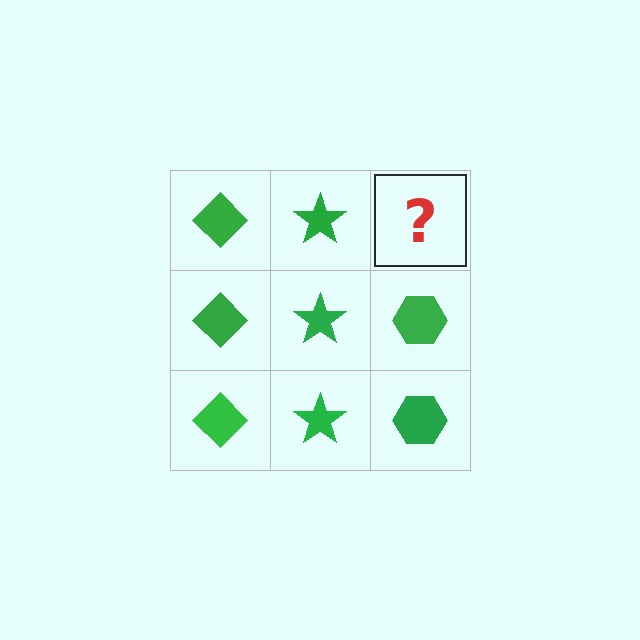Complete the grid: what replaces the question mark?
The question mark should be replaced with a green hexagon.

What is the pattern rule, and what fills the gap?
The rule is that each column has a consistent shape. The gap should be filled with a green hexagon.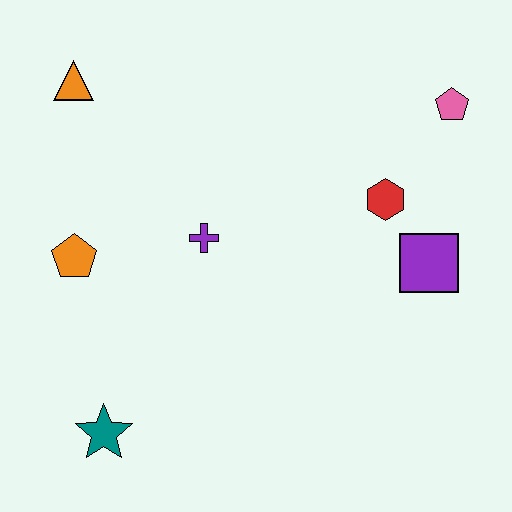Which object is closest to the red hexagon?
The purple square is closest to the red hexagon.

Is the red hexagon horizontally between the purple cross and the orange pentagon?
No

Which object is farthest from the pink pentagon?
The teal star is farthest from the pink pentagon.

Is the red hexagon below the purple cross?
No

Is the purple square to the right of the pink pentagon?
No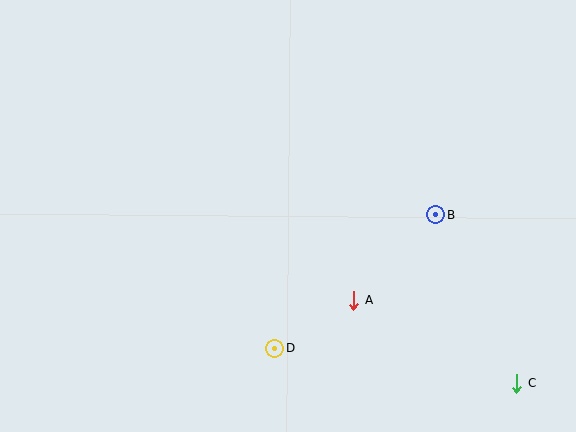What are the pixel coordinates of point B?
Point B is at (436, 215).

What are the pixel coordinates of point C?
Point C is at (516, 383).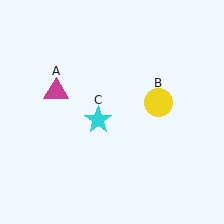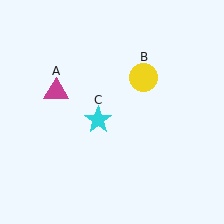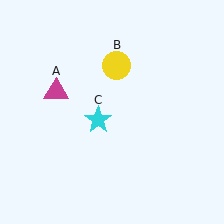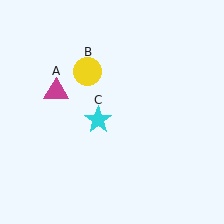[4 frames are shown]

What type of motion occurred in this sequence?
The yellow circle (object B) rotated counterclockwise around the center of the scene.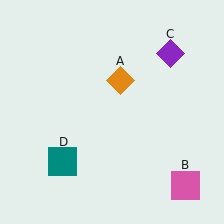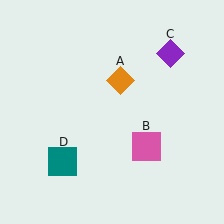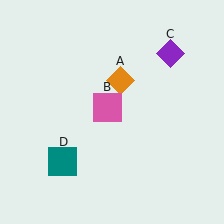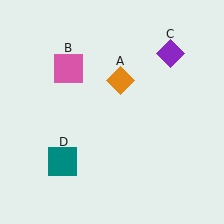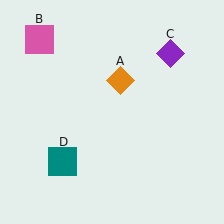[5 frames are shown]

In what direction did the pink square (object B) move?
The pink square (object B) moved up and to the left.